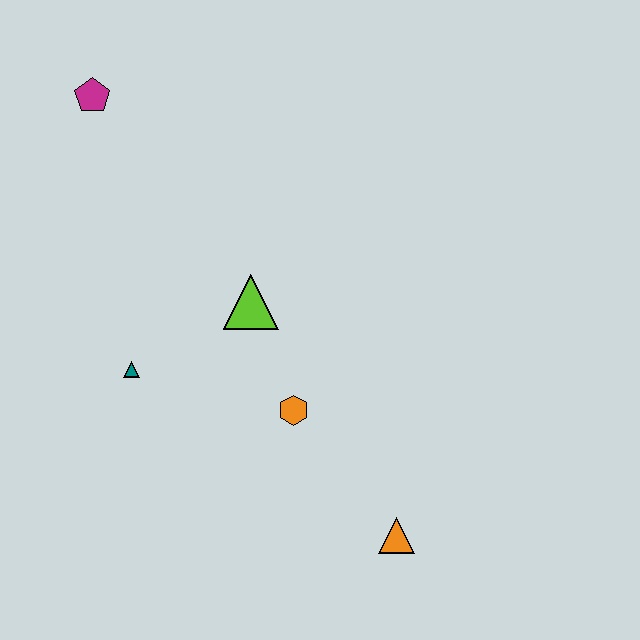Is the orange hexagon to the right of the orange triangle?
No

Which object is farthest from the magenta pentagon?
The orange triangle is farthest from the magenta pentagon.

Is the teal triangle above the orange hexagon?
Yes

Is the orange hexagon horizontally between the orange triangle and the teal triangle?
Yes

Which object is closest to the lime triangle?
The orange hexagon is closest to the lime triangle.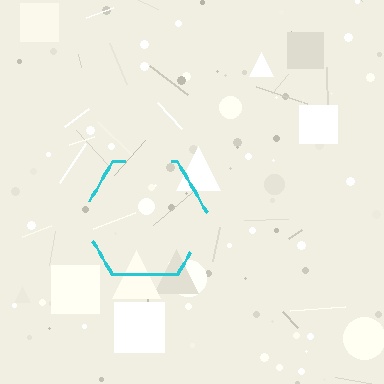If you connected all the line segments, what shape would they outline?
They would outline a hexagon.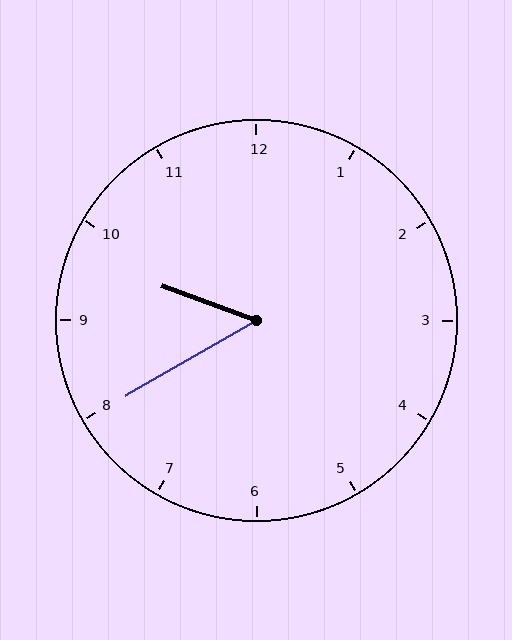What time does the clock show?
9:40.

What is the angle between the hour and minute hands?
Approximately 50 degrees.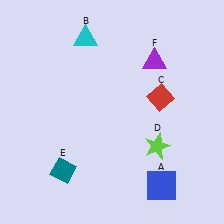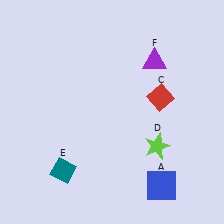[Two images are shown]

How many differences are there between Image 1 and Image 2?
There is 1 difference between the two images.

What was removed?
The cyan triangle (B) was removed in Image 2.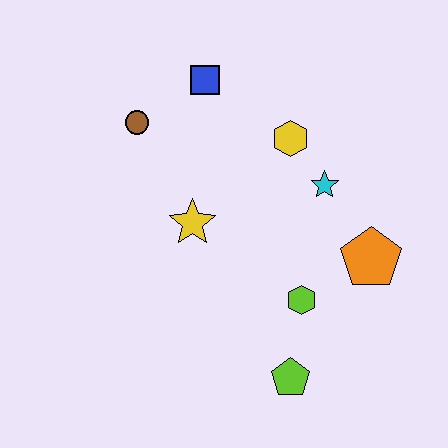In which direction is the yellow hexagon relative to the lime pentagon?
The yellow hexagon is above the lime pentagon.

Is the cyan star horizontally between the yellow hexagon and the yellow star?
No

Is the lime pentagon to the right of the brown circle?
Yes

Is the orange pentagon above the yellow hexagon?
No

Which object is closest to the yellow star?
The brown circle is closest to the yellow star.